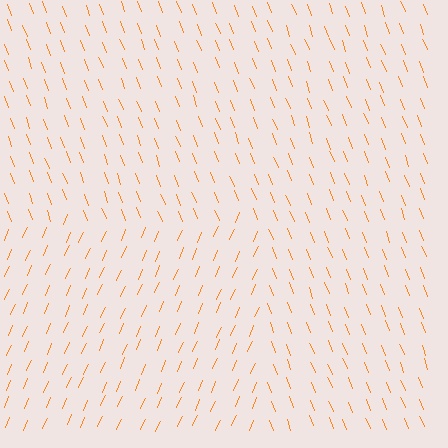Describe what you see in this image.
The image is filled with small orange line segments. A rectangle region in the image has lines oriented differently from the surrounding lines, creating a visible texture boundary.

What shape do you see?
I see a rectangle.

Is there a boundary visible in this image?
Yes, there is a texture boundary formed by a change in line orientation.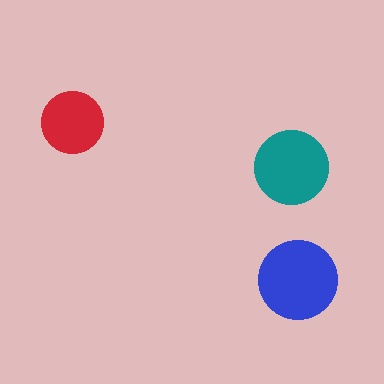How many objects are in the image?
There are 3 objects in the image.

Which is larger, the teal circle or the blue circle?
The blue one.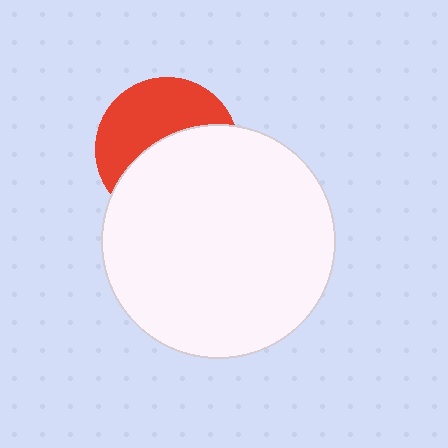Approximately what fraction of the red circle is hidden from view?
Roughly 54% of the red circle is hidden behind the white circle.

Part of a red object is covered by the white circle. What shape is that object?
It is a circle.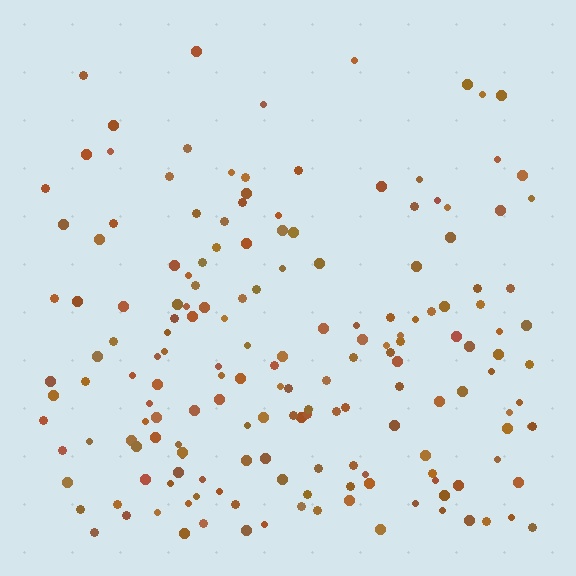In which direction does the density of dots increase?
From top to bottom, with the bottom side densest.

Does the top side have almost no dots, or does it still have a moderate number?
Still a moderate number, just noticeably fewer than the bottom.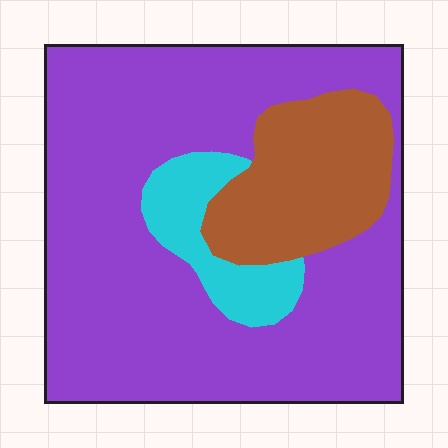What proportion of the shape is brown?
Brown takes up between a sixth and a third of the shape.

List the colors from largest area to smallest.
From largest to smallest: purple, brown, cyan.